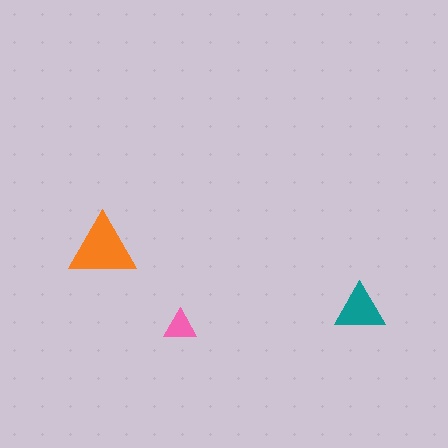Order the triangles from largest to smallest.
the orange one, the teal one, the pink one.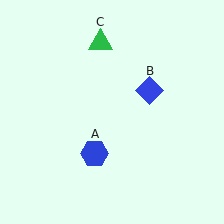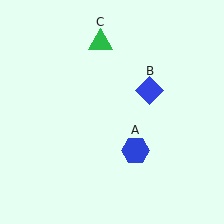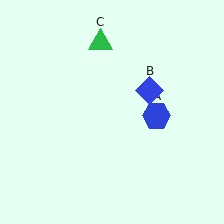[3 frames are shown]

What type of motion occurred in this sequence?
The blue hexagon (object A) rotated counterclockwise around the center of the scene.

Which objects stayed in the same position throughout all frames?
Blue diamond (object B) and green triangle (object C) remained stationary.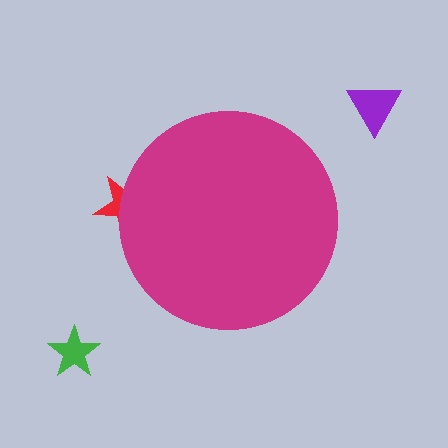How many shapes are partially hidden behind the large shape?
1 shape is partially hidden.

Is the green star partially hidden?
No, the green star is fully visible.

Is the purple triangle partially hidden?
No, the purple triangle is fully visible.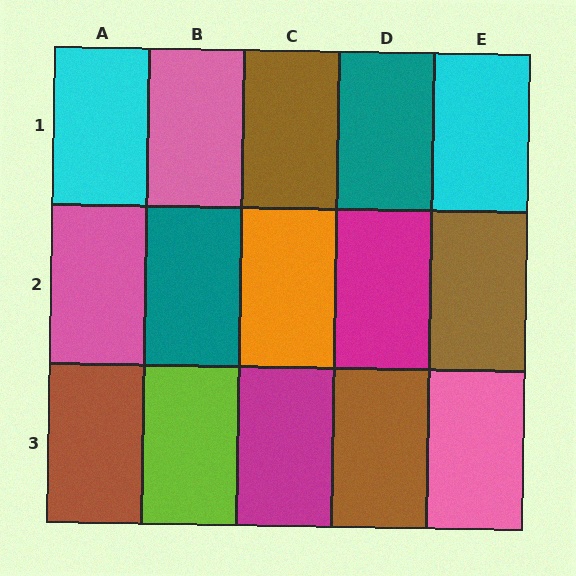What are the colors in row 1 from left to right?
Cyan, pink, brown, teal, cyan.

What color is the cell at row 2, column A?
Pink.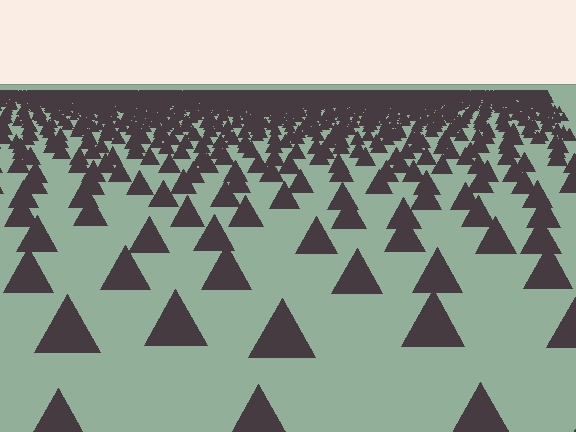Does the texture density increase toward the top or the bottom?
Density increases toward the top.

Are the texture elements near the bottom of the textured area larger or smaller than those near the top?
Larger. Near the bottom, elements are closer to the viewer and appear at a bigger on-screen size.